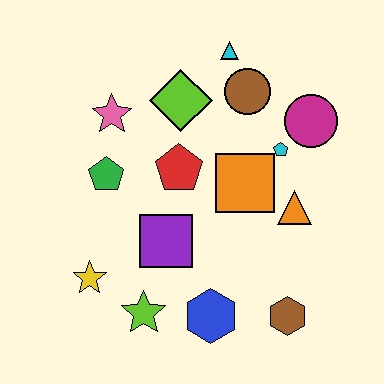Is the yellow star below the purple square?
Yes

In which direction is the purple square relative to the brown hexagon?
The purple square is to the left of the brown hexagon.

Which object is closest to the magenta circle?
The cyan pentagon is closest to the magenta circle.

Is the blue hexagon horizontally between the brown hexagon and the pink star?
Yes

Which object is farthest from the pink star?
The brown hexagon is farthest from the pink star.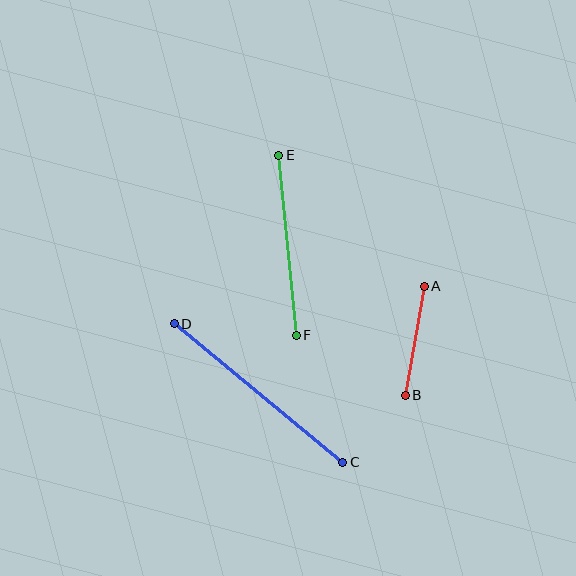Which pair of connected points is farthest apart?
Points C and D are farthest apart.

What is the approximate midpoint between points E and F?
The midpoint is at approximately (287, 245) pixels.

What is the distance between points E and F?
The distance is approximately 181 pixels.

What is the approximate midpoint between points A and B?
The midpoint is at approximately (415, 341) pixels.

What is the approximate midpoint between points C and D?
The midpoint is at approximately (258, 393) pixels.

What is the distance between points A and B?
The distance is approximately 111 pixels.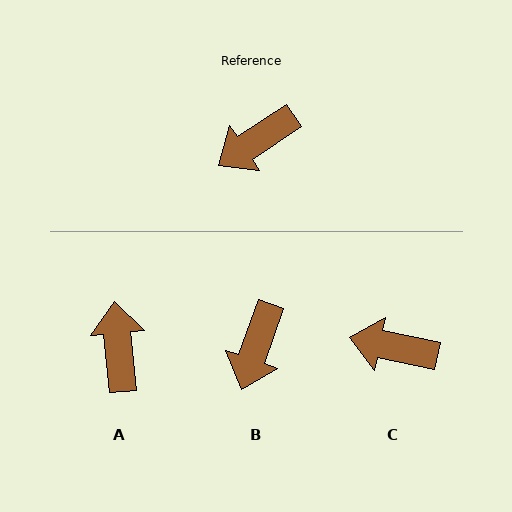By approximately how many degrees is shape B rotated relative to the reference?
Approximately 37 degrees counter-clockwise.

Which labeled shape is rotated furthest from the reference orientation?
A, about 118 degrees away.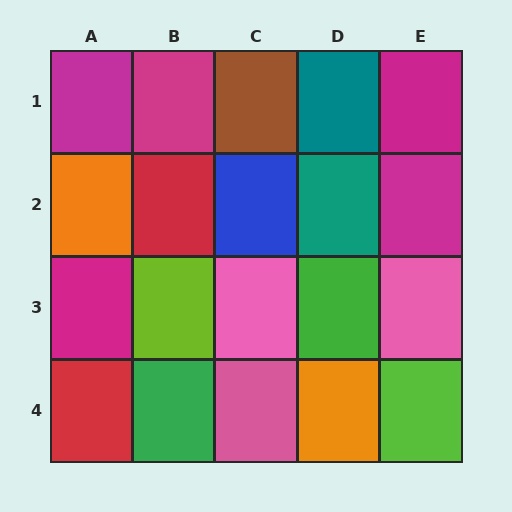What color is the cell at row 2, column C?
Blue.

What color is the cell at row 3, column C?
Pink.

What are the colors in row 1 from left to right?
Magenta, magenta, brown, teal, magenta.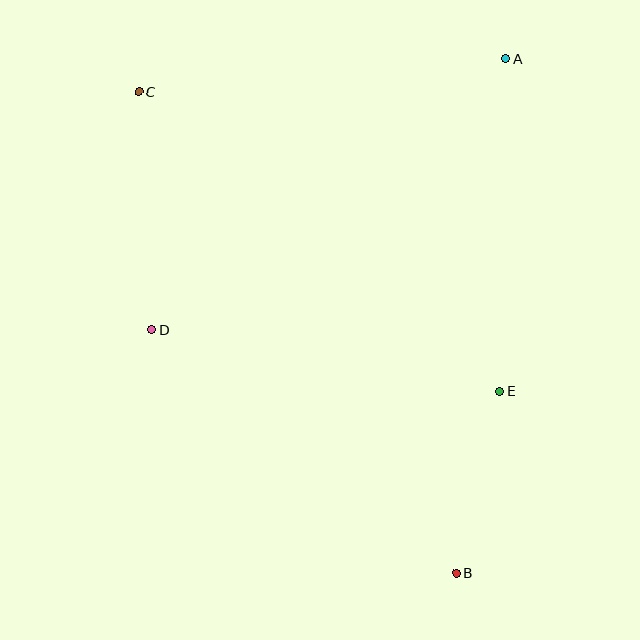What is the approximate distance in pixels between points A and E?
The distance between A and E is approximately 333 pixels.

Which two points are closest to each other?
Points B and E are closest to each other.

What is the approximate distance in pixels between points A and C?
The distance between A and C is approximately 368 pixels.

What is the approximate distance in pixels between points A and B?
The distance between A and B is approximately 517 pixels.